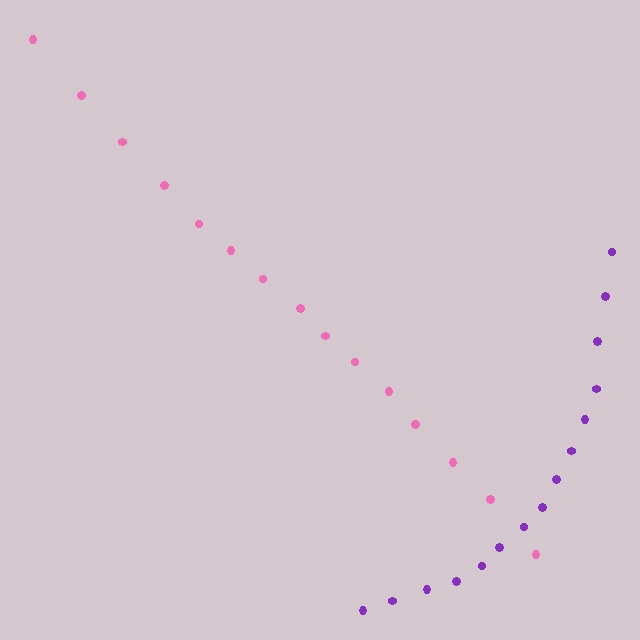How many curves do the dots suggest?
There are 2 distinct paths.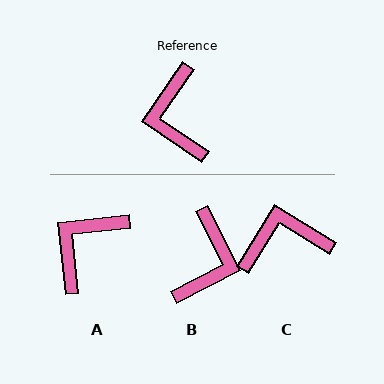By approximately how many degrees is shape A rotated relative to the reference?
Approximately 49 degrees clockwise.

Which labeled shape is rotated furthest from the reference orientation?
B, about 152 degrees away.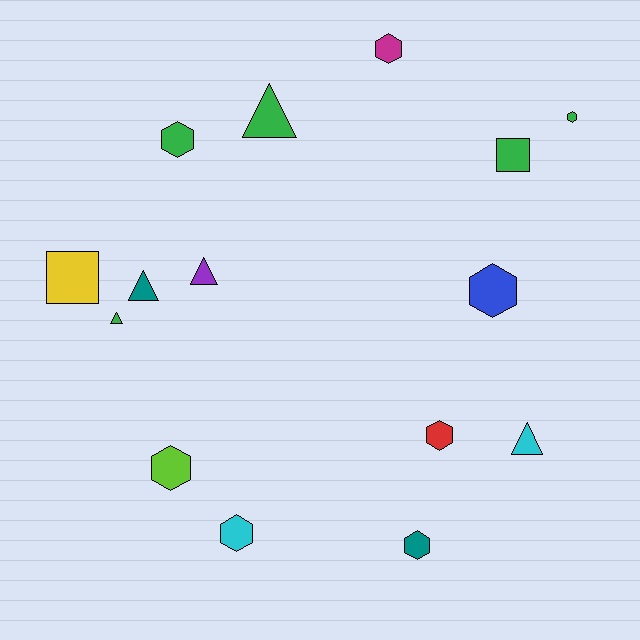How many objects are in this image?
There are 15 objects.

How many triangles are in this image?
There are 5 triangles.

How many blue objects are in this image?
There is 1 blue object.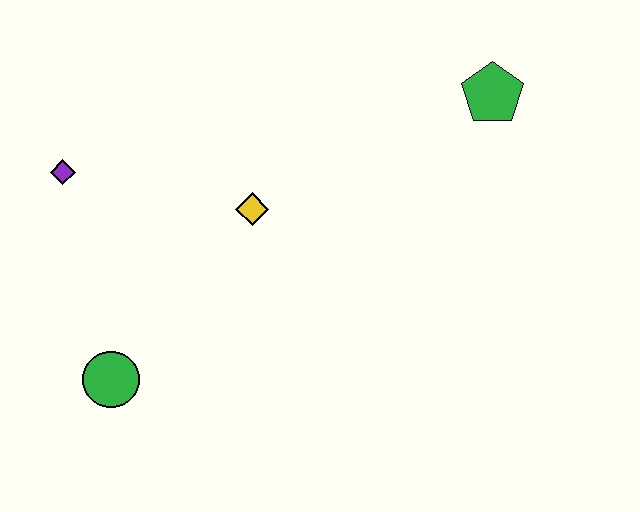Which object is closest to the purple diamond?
The yellow diamond is closest to the purple diamond.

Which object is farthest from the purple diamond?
The green pentagon is farthest from the purple diamond.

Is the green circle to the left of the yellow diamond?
Yes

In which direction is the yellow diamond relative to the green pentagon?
The yellow diamond is to the left of the green pentagon.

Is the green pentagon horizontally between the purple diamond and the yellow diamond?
No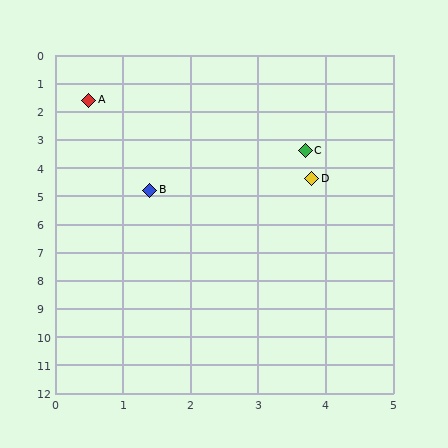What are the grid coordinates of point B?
Point B is at approximately (1.4, 4.8).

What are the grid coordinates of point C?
Point C is at approximately (3.7, 3.4).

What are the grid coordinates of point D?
Point D is at approximately (3.8, 4.4).